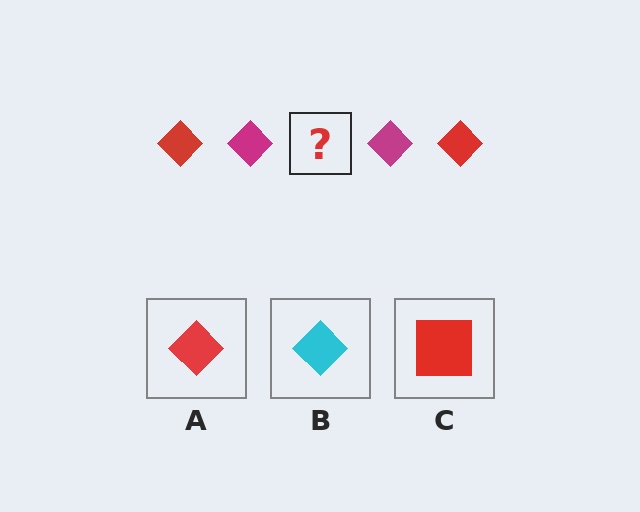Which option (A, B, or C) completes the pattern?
A.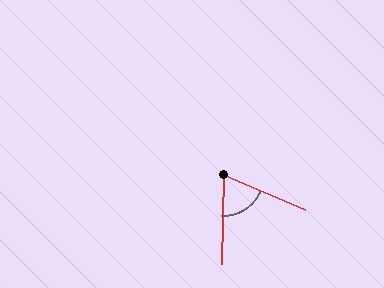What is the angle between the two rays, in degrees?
Approximately 68 degrees.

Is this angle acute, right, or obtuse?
It is acute.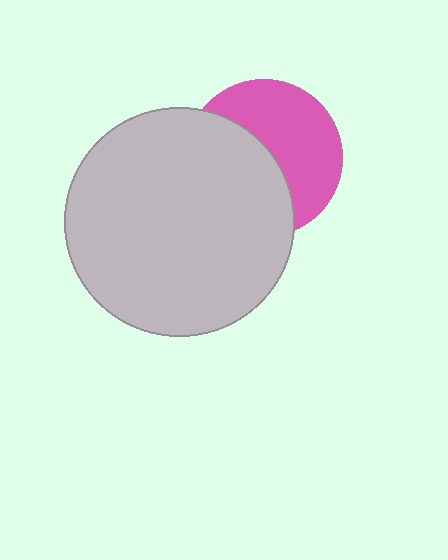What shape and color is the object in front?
The object in front is a light gray circle.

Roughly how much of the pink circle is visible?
About half of it is visible (roughly 50%).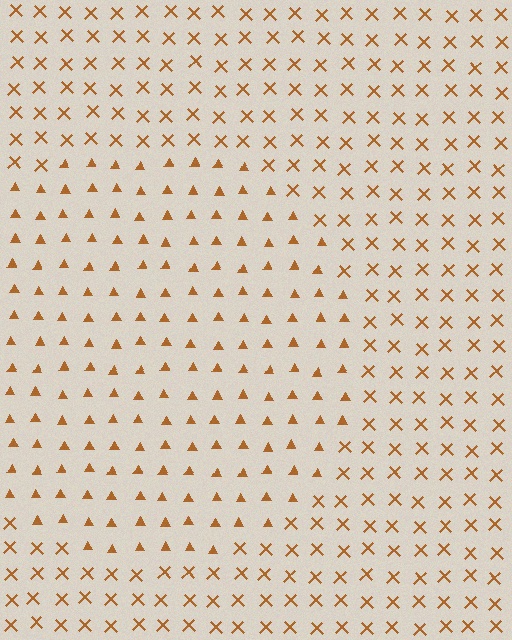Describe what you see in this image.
The image is filled with small brown elements arranged in a uniform grid. A circle-shaped region contains triangles, while the surrounding area contains X marks. The boundary is defined purely by the change in element shape.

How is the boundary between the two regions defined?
The boundary is defined by a change in element shape: triangles inside vs. X marks outside. All elements share the same color and spacing.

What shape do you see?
I see a circle.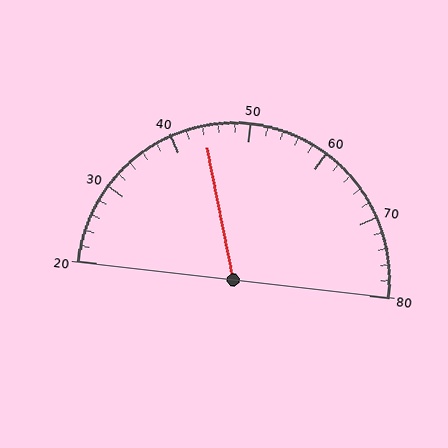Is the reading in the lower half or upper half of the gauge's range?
The reading is in the lower half of the range (20 to 80).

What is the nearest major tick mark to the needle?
The nearest major tick mark is 40.